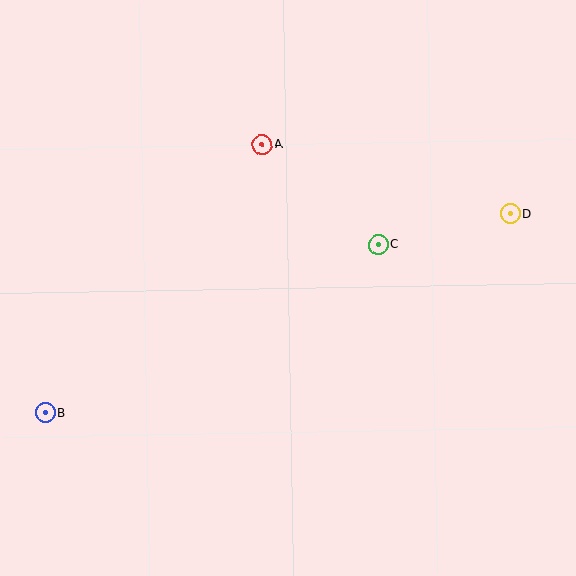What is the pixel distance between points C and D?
The distance between C and D is 135 pixels.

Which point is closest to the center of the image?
Point C at (379, 245) is closest to the center.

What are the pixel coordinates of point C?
Point C is at (379, 245).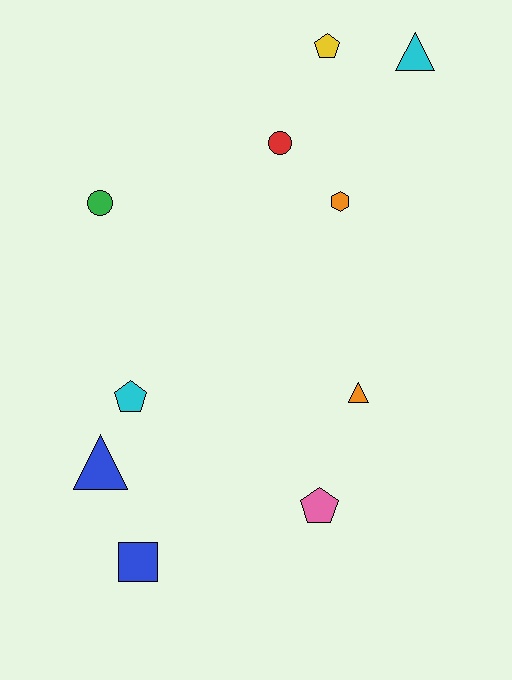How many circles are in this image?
There are 2 circles.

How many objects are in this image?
There are 10 objects.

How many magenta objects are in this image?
There are no magenta objects.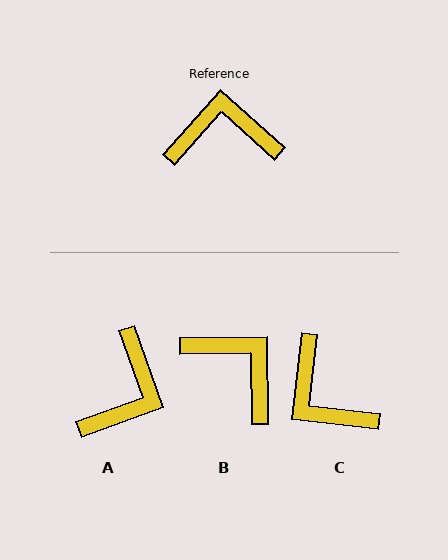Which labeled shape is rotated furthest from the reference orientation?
C, about 126 degrees away.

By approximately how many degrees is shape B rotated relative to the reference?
Approximately 47 degrees clockwise.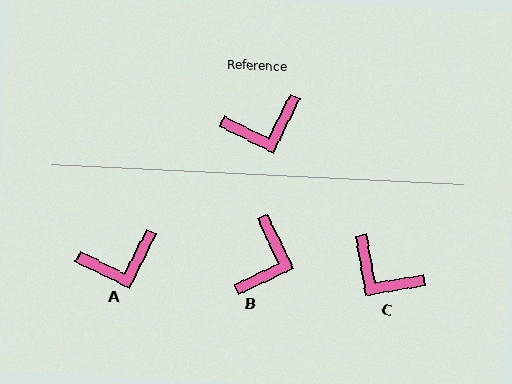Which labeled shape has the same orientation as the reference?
A.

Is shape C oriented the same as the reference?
No, it is off by about 54 degrees.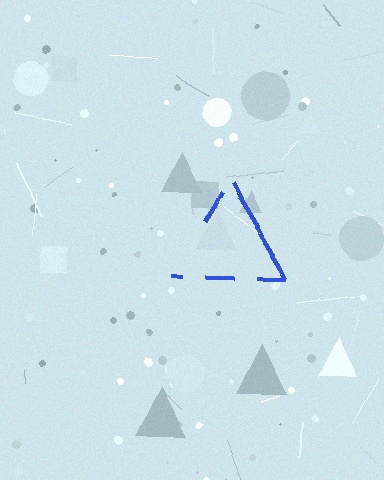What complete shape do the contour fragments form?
The contour fragments form a triangle.